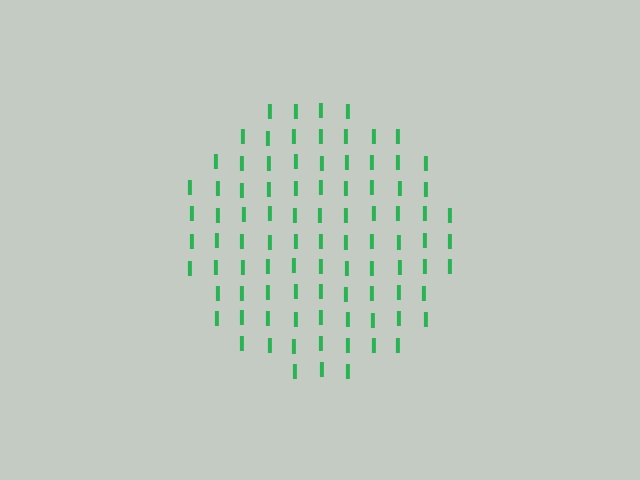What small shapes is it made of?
It is made of small letter I's.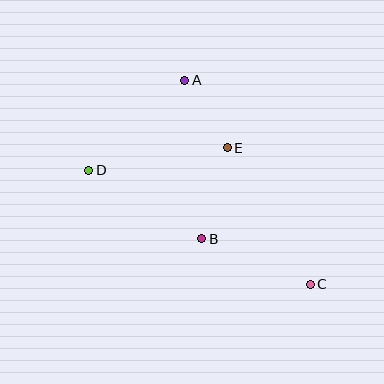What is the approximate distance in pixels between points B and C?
The distance between B and C is approximately 118 pixels.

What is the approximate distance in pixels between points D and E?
The distance between D and E is approximately 140 pixels.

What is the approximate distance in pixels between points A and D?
The distance between A and D is approximately 132 pixels.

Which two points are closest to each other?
Points A and E are closest to each other.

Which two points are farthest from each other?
Points C and D are farthest from each other.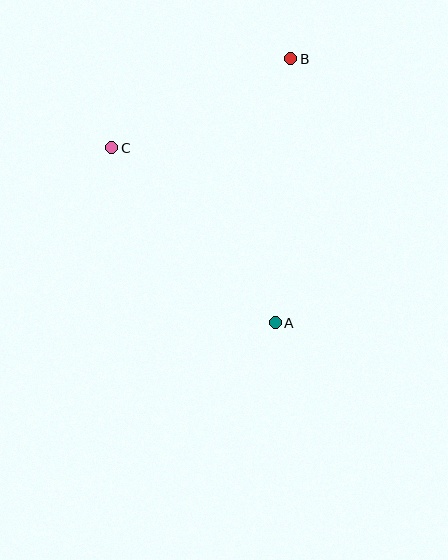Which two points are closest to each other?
Points B and C are closest to each other.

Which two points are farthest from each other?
Points A and B are farthest from each other.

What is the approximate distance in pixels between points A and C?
The distance between A and C is approximately 240 pixels.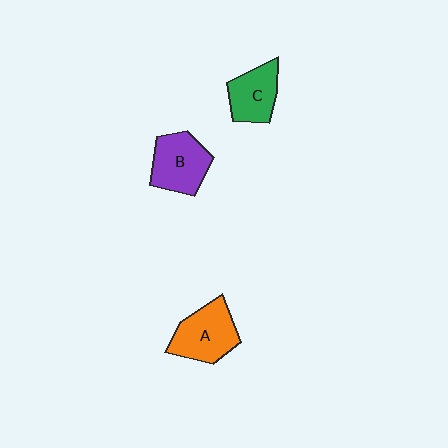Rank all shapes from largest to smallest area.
From largest to smallest: A (orange), B (purple), C (green).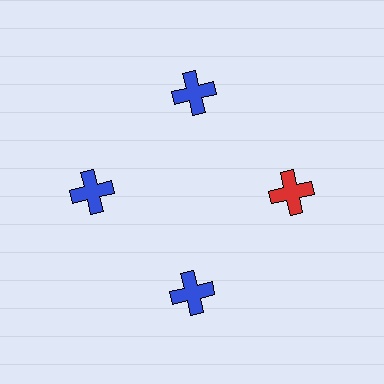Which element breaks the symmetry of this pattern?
The red cross at roughly the 3 o'clock position breaks the symmetry. All other shapes are blue crosses.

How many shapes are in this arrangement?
There are 4 shapes arranged in a ring pattern.